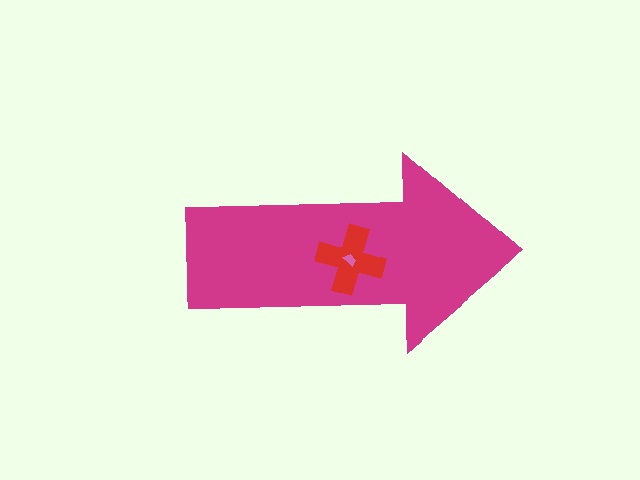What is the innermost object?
The pink trapezoid.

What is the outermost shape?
The magenta arrow.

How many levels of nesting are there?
3.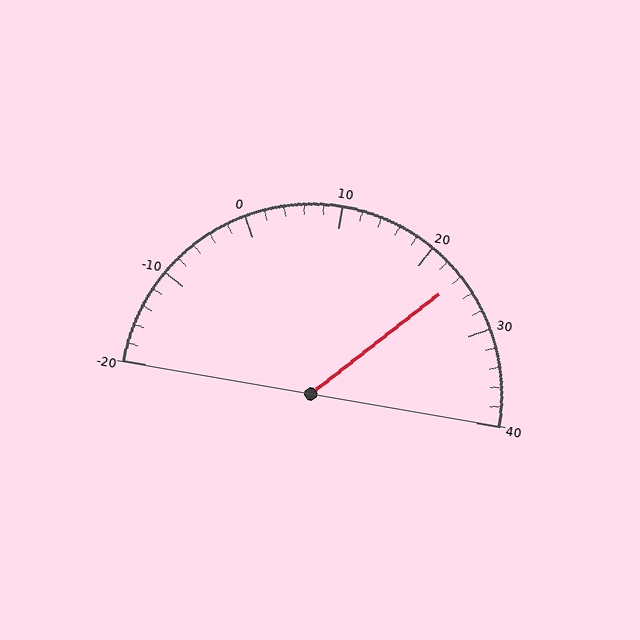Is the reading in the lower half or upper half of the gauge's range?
The reading is in the upper half of the range (-20 to 40).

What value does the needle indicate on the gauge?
The needle indicates approximately 24.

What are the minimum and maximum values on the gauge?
The gauge ranges from -20 to 40.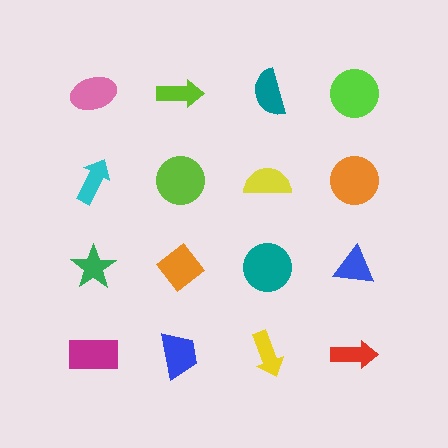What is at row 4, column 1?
A magenta rectangle.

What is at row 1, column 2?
A lime arrow.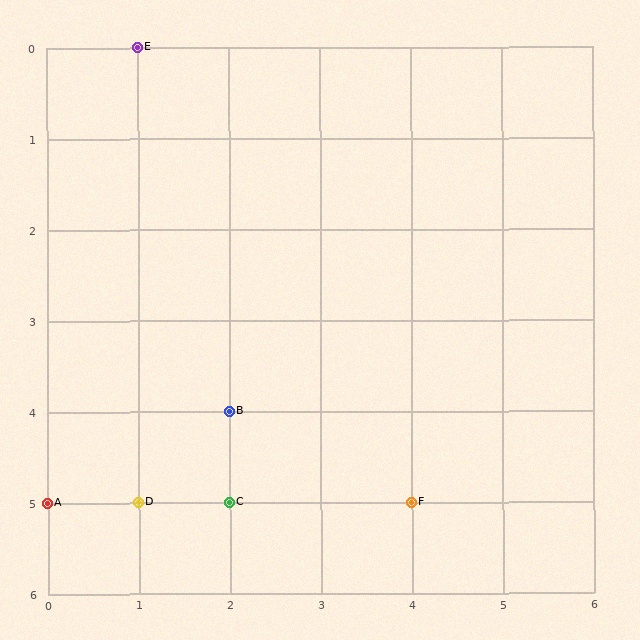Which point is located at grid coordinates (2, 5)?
Point C is at (2, 5).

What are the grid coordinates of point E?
Point E is at grid coordinates (1, 0).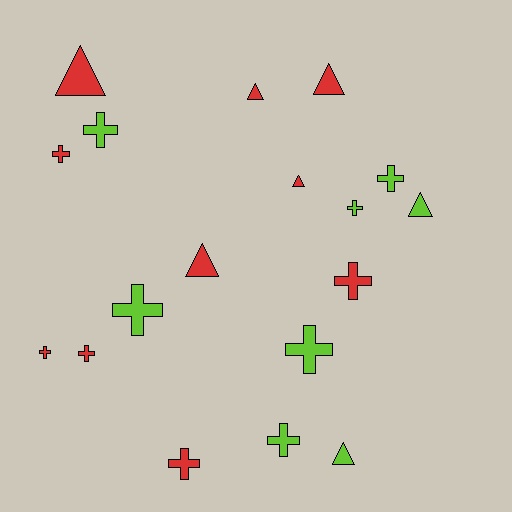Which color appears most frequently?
Red, with 10 objects.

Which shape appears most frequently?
Cross, with 11 objects.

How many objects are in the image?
There are 18 objects.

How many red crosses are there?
There are 5 red crosses.